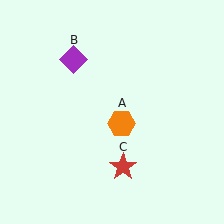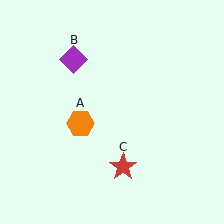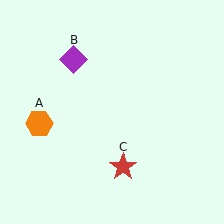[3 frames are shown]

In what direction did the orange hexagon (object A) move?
The orange hexagon (object A) moved left.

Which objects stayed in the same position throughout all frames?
Purple diamond (object B) and red star (object C) remained stationary.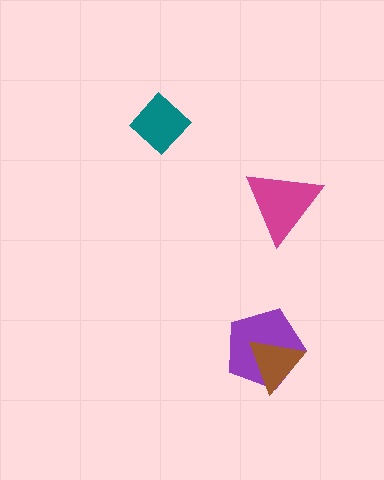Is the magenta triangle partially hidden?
No, no other shape covers it.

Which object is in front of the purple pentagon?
The brown triangle is in front of the purple pentagon.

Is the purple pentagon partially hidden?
Yes, it is partially covered by another shape.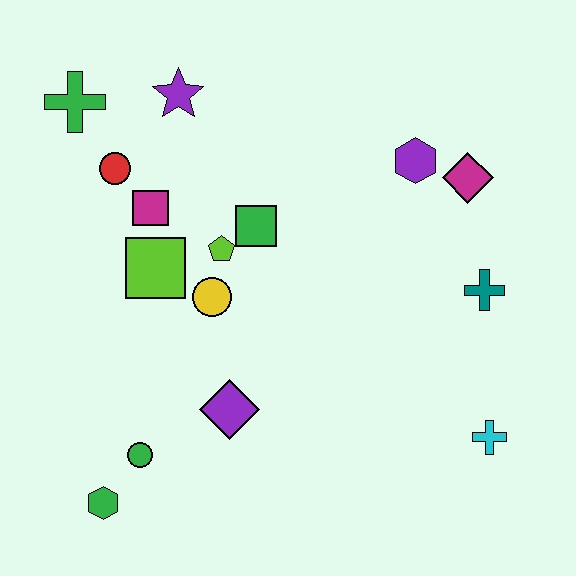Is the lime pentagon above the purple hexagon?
No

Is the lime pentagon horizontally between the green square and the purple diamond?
No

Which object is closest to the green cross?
The red circle is closest to the green cross.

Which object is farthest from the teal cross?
The green cross is farthest from the teal cross.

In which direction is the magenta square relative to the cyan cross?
The magenta square is to the left of the cyan cross.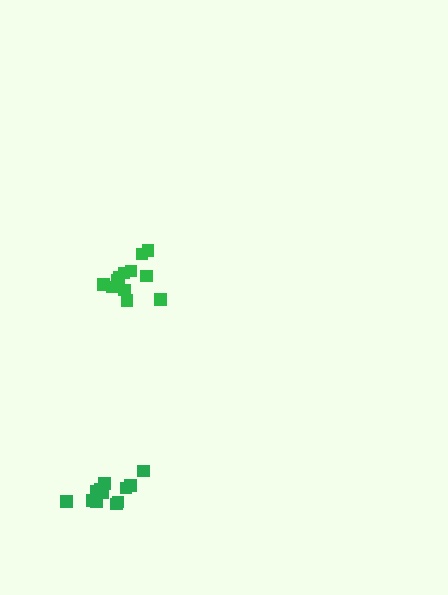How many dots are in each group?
Group 1: 12 dots, Group 2: 12 dots (24 total).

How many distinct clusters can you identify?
There are 2 distinct clusters.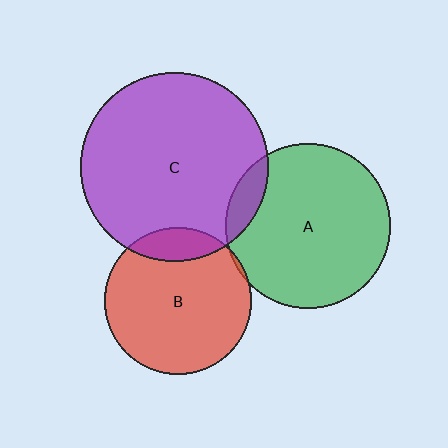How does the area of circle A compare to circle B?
Approximately 1.3 times.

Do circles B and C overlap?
Yes.